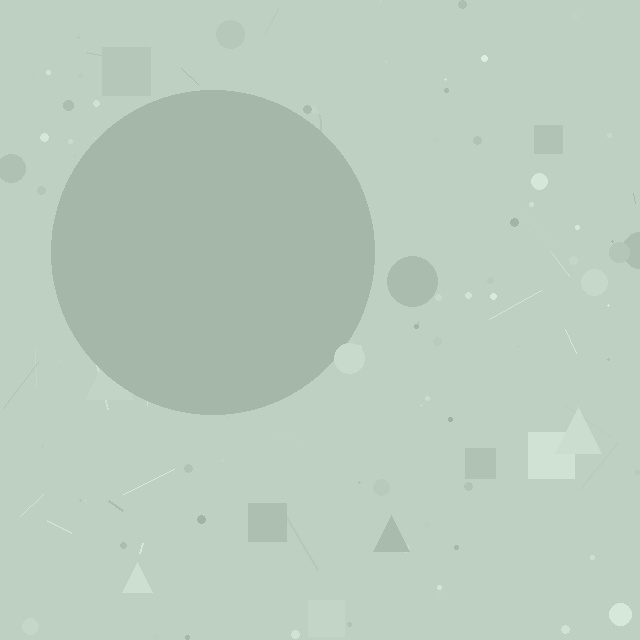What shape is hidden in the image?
A circle is hidden in the image.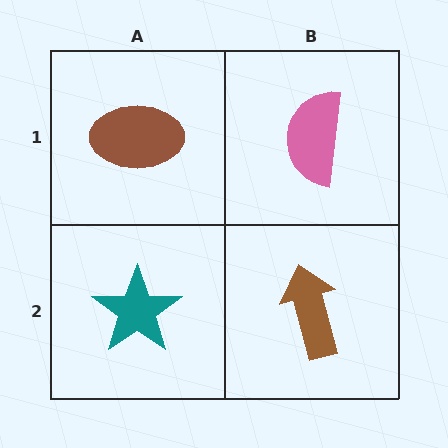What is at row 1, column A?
A brown ellipse.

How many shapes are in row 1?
2 shapes.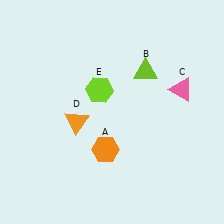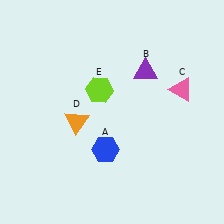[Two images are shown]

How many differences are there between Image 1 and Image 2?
There are 2 differences between the two images.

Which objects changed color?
A changed from orange to blue. B changed from lime to purple.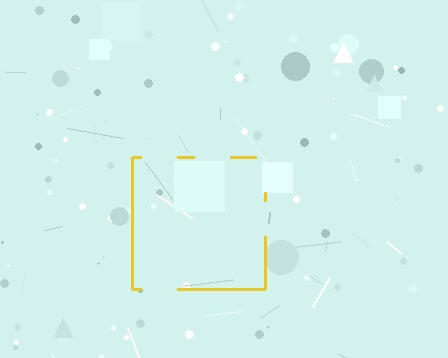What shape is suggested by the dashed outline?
The dashed outline suggests a square.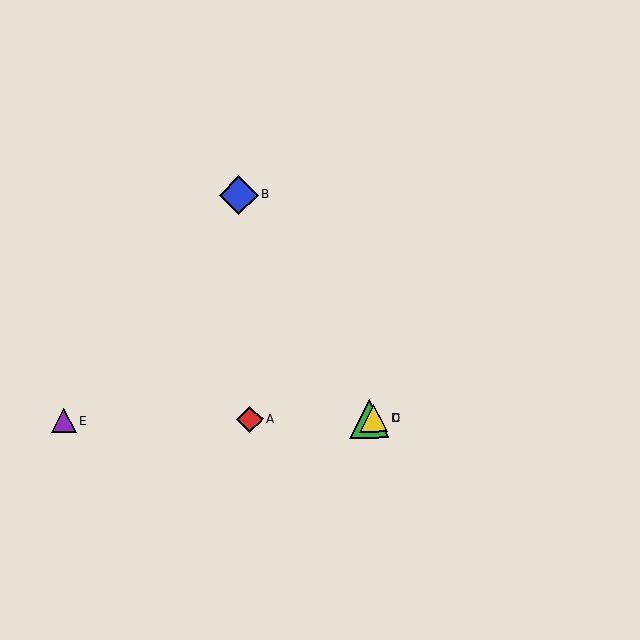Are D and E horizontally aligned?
Yes, both are at y≈418.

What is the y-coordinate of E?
Object E is at y≈421.